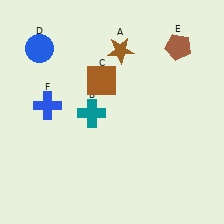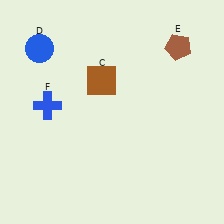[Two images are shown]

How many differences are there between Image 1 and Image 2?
There are 2 differences between the two images.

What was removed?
The brown star (A), the teal cross (B) were removed in Image 2.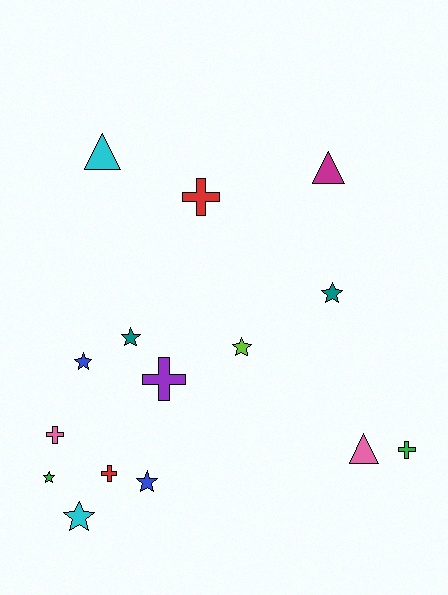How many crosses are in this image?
There are 5 crosses.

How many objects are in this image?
There are 15 objects.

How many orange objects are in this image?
There are no orange objects.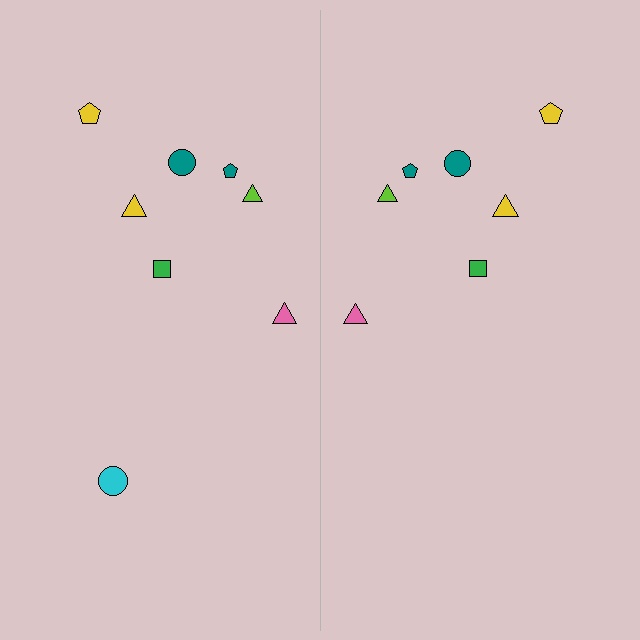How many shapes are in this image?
There are 15 shapes in this image.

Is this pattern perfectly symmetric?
No, the pattern is not perfectly symmetric. A cyan circle is missing from the right side.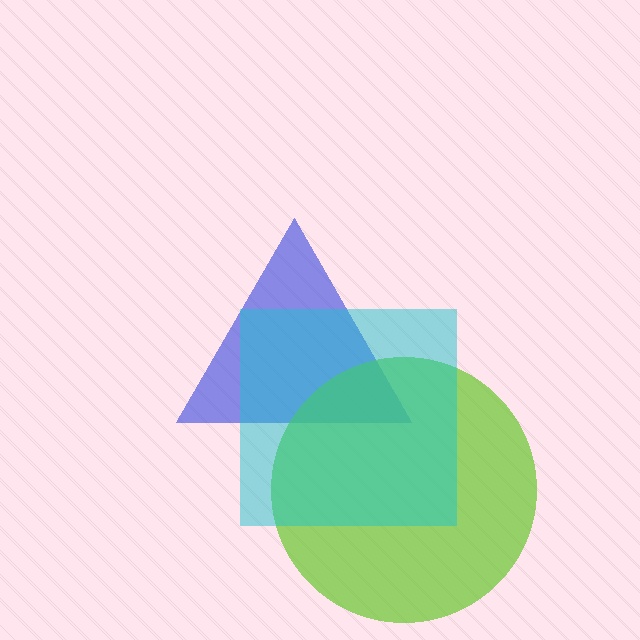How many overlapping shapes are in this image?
There are 3 overlapping shapes in the image.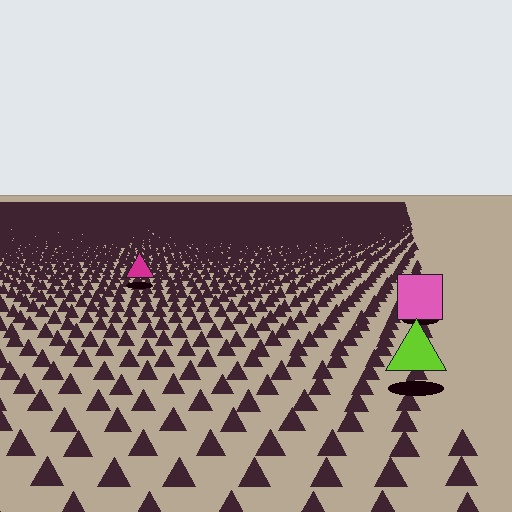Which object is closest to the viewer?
The lime triangle is closest. The texture marks near it are larger and more spread out.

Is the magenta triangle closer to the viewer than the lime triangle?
No. The lime triangle is closer — you can tell from the texture gradient: the ground texture is coarser near it.